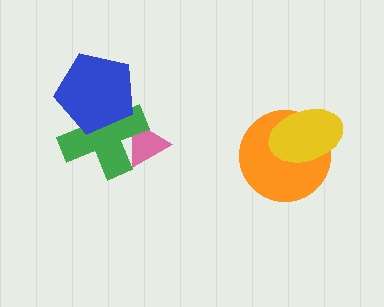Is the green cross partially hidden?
Yes, it is partially covered by another shape.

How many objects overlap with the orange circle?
1 object overlaps with the orange circle.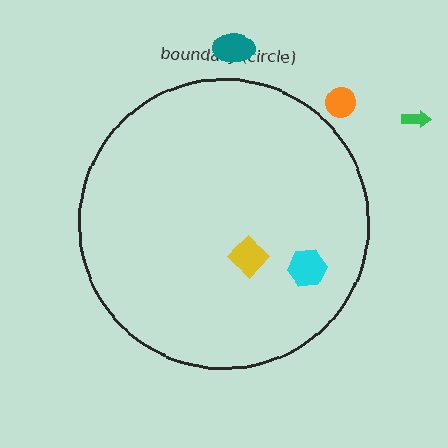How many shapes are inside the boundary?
2 inside, 3 outside.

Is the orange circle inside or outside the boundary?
Outside.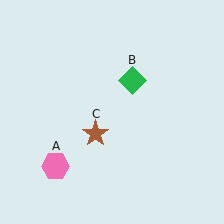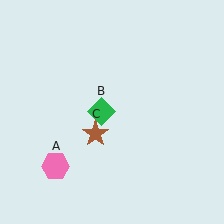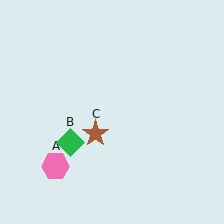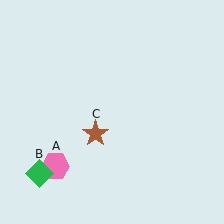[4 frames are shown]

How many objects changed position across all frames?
1 object changed position: green diamond (object B).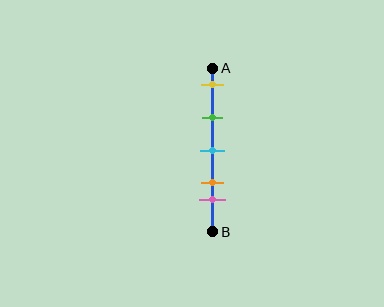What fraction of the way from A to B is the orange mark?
The orange mark is approximately 70% (0.7) of the way from A to B.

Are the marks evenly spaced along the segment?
No, the marks are not evenly spaced.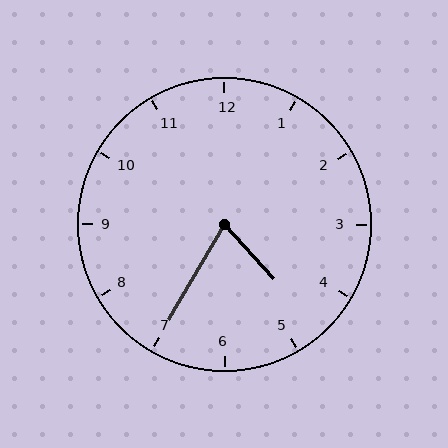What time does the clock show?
4:35.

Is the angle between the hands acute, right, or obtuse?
It is acute.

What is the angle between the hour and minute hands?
Approximately 72 degrees.